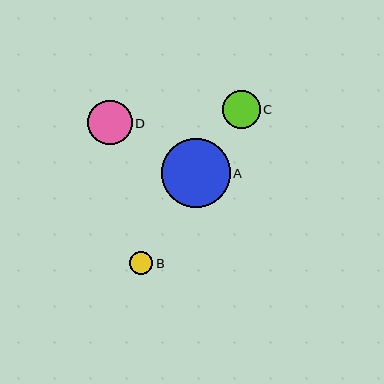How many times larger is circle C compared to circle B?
Circle C is approximately 1.6 times the size of circle B.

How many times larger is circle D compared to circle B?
Circle D is approximately 1.9 times the size of circle B.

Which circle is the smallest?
Circle B is the smallest with a size of approximately 23 pixels.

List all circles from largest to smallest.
From largest to smallest: A, D, C, B.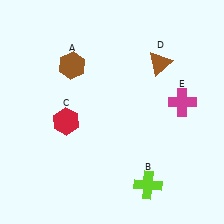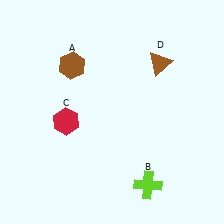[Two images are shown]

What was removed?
The magenta cross (E) was removed in Image 2.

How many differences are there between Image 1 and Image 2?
There is 1 difference between the two images.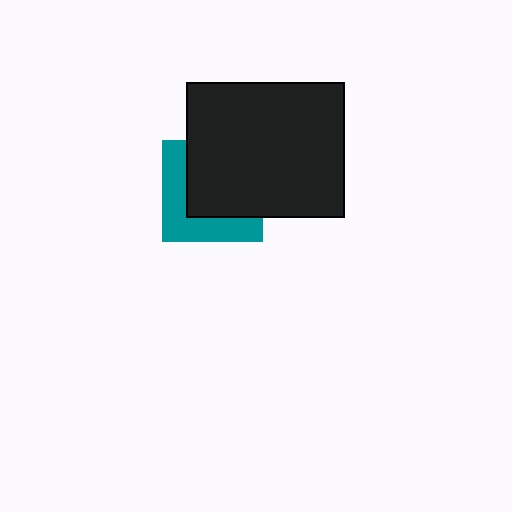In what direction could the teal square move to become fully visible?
The teal square could move toward the lower-left. That would shift it out from behind the black rectangle entirely.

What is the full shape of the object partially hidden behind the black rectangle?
The partially hidden object is a teal square.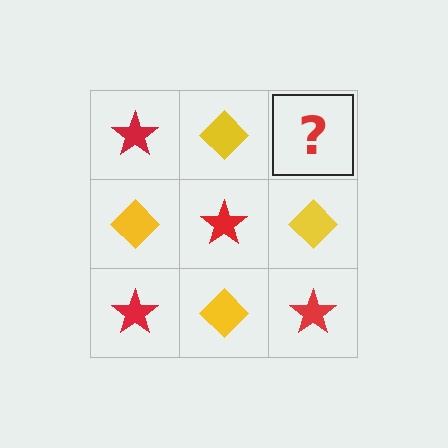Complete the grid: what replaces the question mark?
The question mark should be replaced with a red star.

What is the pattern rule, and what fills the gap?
The rule is that it alternates red star and yellow diamond in a checkerboard pattern. The gap should be filled with a red star.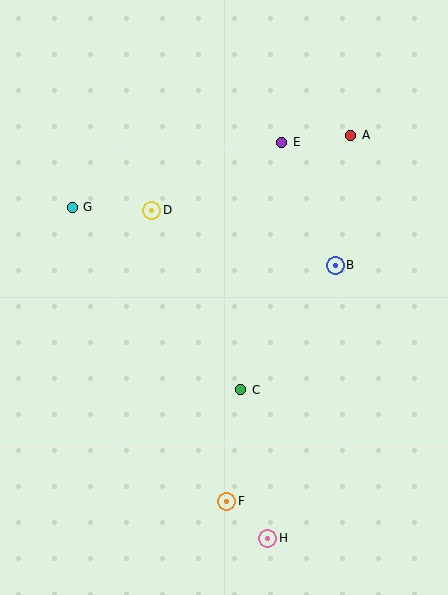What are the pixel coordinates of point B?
Point B is at (335, 265).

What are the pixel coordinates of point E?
Point E is at (282, 142).